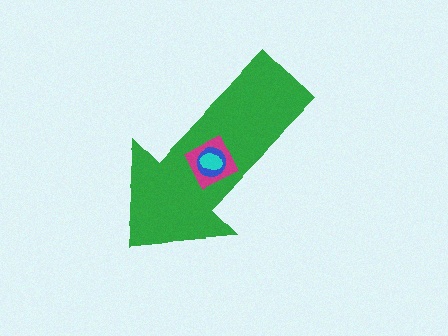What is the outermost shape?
The green arrow.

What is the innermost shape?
The cyan ellipse.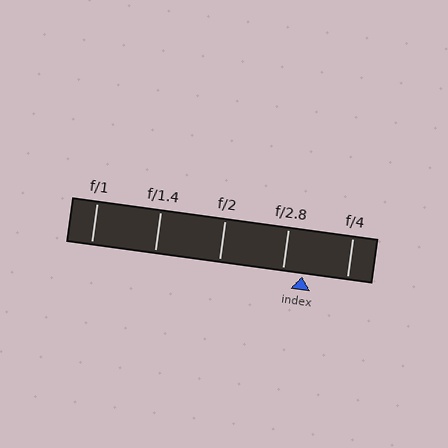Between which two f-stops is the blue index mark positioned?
The index mark is between f/2.8 and f/4.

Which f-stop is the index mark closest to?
The index mark is closest to f/2.8.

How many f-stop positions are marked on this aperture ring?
There are 5 f-stop positions marked.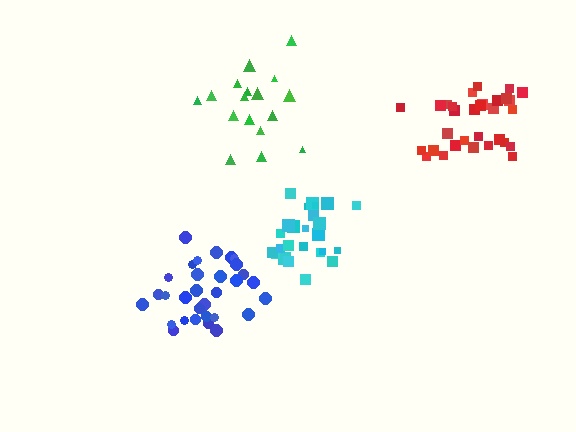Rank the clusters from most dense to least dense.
cyan, blue, red, green.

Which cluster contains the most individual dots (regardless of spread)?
Red (31).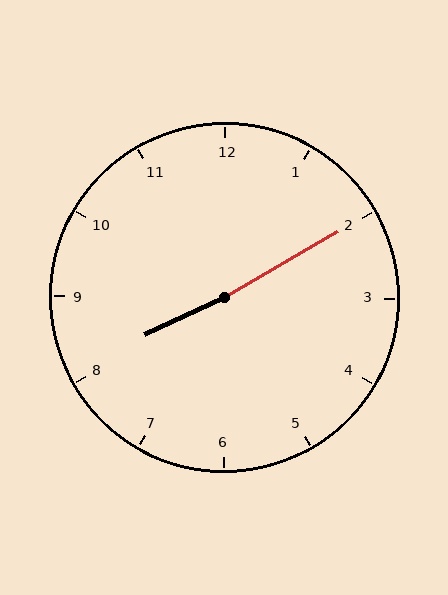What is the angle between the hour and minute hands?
Approximately 175 degrees.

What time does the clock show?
8:10.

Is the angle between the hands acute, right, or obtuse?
It is obtuse.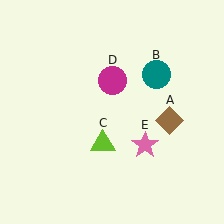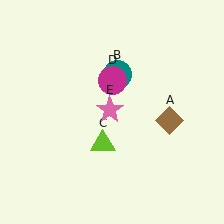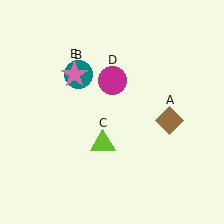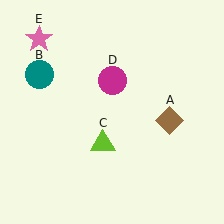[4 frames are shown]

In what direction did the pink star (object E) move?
The pink star (object E) moved up and to the left.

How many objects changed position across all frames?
2 objects changed position: teal circle (object B), pink star (object E).